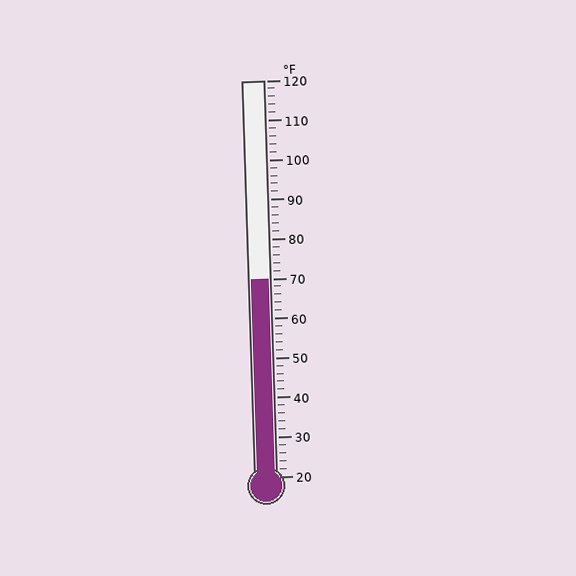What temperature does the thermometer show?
The thermometer shows approximately 70°F.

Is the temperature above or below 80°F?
The temperature is below 80°F.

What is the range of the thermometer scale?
The thermometer scale ranges from 20°F to 120°F.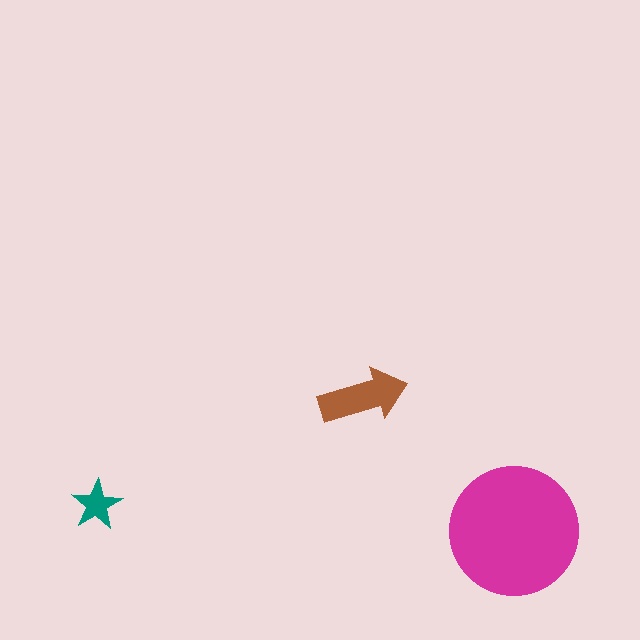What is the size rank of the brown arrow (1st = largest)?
2nd.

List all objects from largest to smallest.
The magenta circle, the brown arrow, the teal star.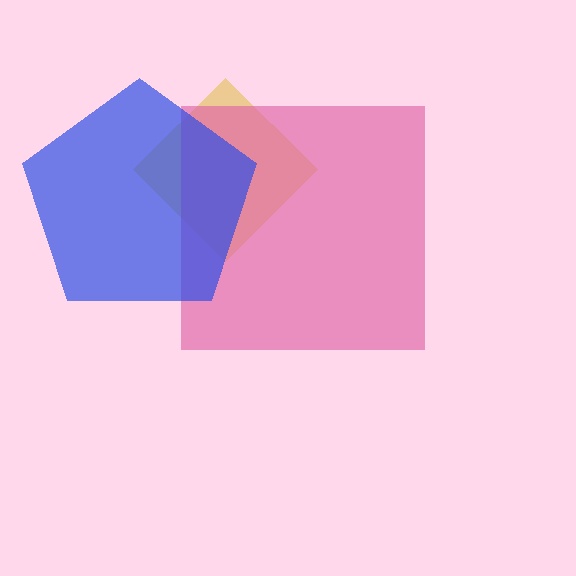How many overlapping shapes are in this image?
There are 3 overlapping shapes in the image.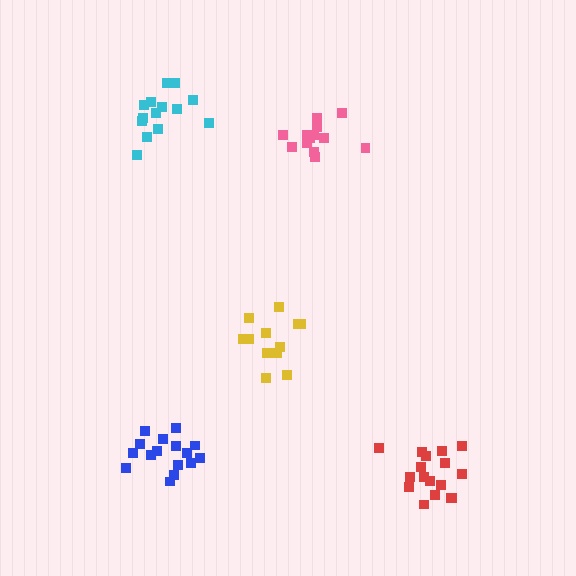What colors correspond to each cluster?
The clusters are colored: pink, yellow, cyan, blue, red.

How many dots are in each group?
Group 1: 13 dots, Group 2: 12 dots, Group 3: 14 dots, Group 4: 16 dots, Group 5: 17 dots (72 total).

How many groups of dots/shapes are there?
There are 5 groups.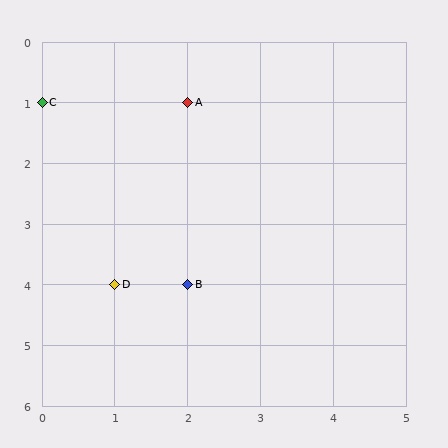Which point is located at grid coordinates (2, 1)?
Point A is at (2, 1).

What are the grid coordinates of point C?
Point C is at grid coordinates (0, 1).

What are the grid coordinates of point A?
Point A is at grid coordinates (2, 1).